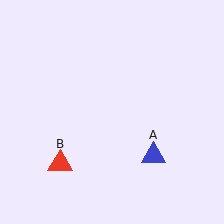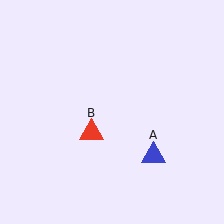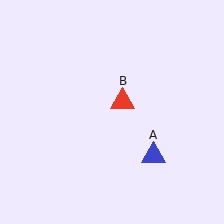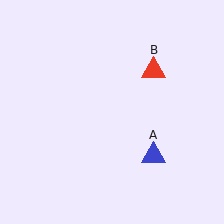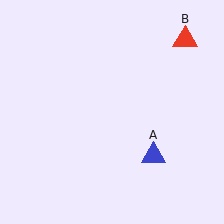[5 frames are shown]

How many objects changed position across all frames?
1 object changed position: red triangle (object B).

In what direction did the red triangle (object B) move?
The red triangle (object B) moved up and to the right.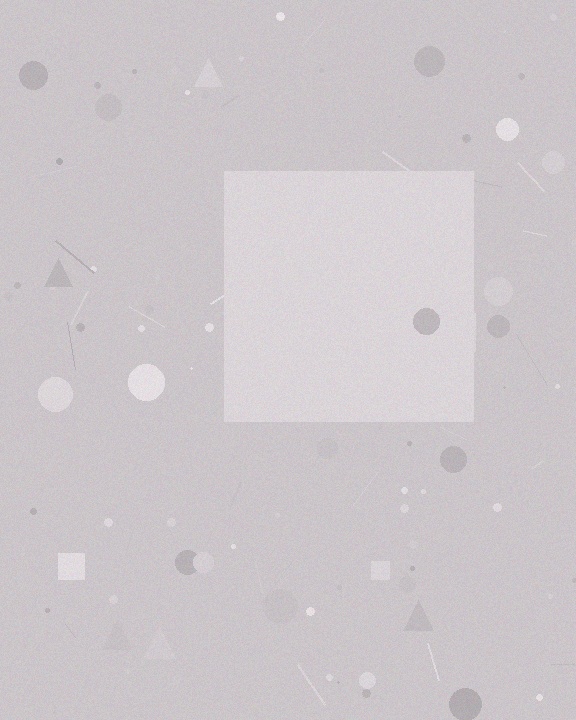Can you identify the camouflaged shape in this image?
The camouflaged shape is a square.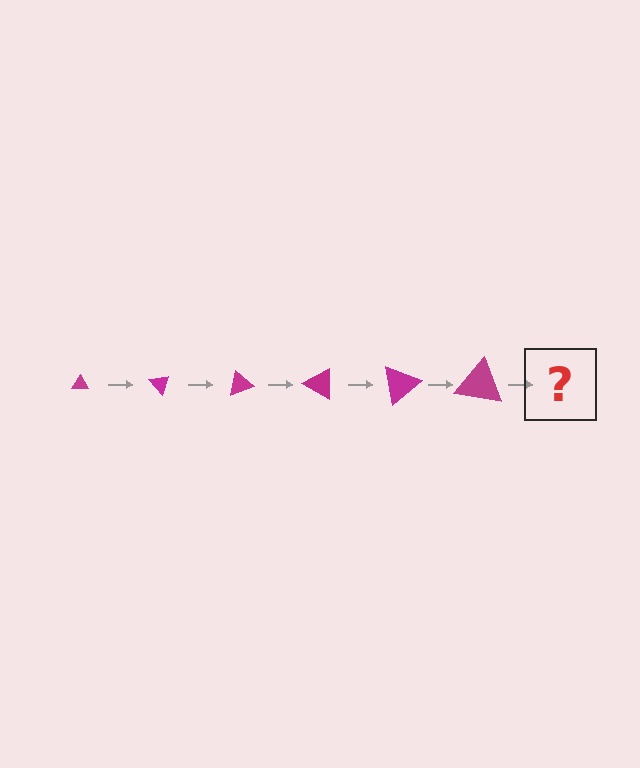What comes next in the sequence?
The next element should be a triangle, larger than the previous one and rotated 300 degrees from the start.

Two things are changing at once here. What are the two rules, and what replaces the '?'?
The two rules are that the triangle grows larger each step and it rotates 50 degrees each step. The '?' should be a triangle, larger than the previous one and rotated 300 degrees from the start.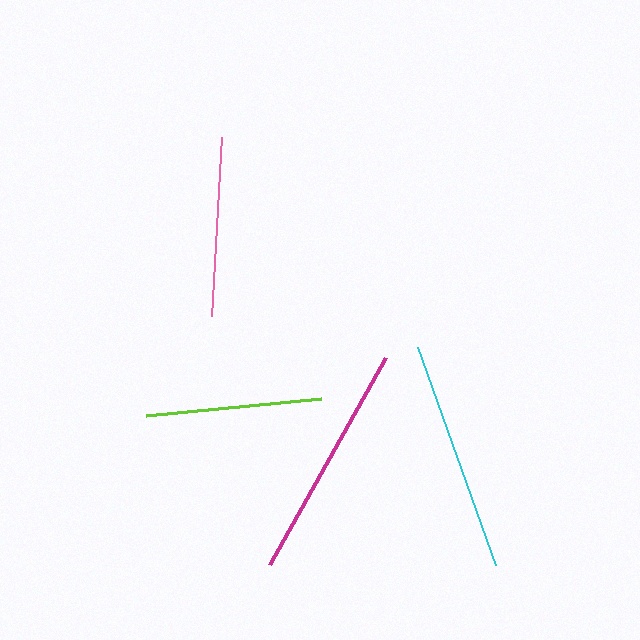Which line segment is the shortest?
The lime line is the shortest at approximately 176 pixels.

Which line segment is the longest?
The magenta line is the longest at approximately 237 pixels.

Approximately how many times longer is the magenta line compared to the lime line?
The magenta line is approximately 1.4 times the length of the lime line.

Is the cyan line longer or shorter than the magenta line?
The magenta line is longer than the cyan line.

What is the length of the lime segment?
The lime segment is approximately 176 pixels long.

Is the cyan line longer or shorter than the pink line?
The cyan line is longer than the pink line.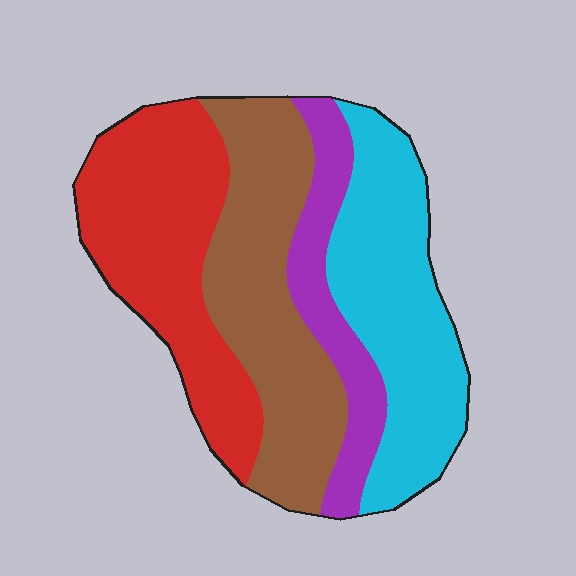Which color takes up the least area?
Purple, at roughly 15%.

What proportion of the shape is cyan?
Cyan takes up about one quarter (1/4) of the shape.